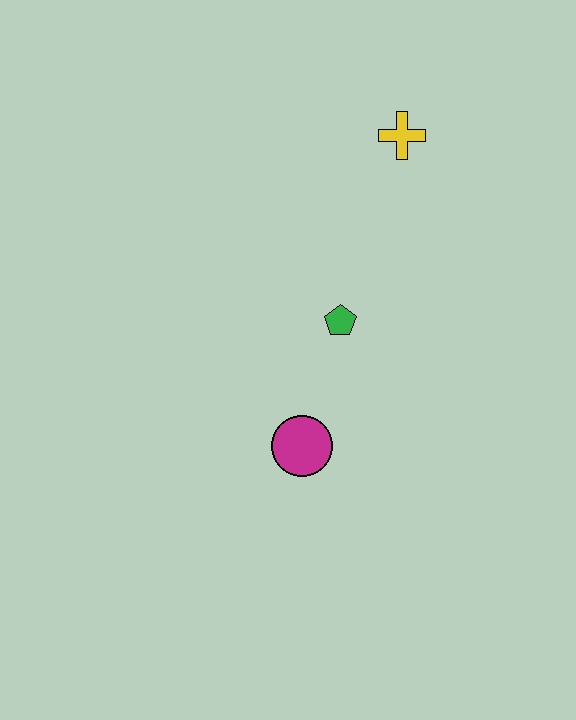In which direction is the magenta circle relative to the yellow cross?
The magenta circle is below the yellow cross.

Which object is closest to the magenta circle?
The green pentagon is closest to the magenta circle.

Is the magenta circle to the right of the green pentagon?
No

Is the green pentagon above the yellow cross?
No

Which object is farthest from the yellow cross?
The magenta circle is farthest from the yellow cross.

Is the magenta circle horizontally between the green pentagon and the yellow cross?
No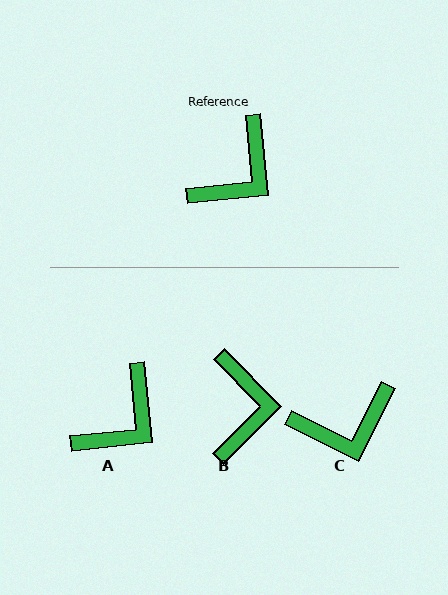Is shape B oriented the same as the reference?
No, it is off by about 39 degrees.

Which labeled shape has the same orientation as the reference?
A.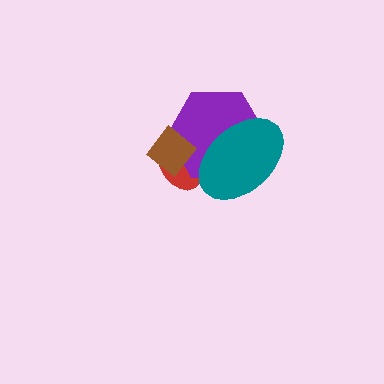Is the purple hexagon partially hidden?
Yes, it is partially covered by another shape.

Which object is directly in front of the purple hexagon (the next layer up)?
The brown diamond is directly in front of the purple hexagon.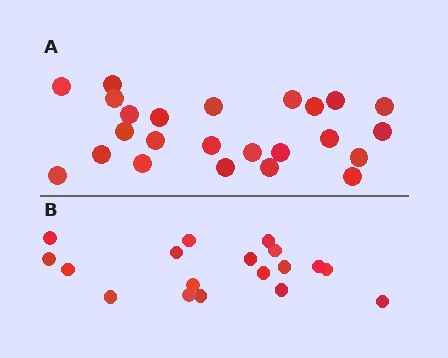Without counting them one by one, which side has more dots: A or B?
Region A (the top region) has more dots.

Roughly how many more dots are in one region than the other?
Region A has about 6 more dots than region B.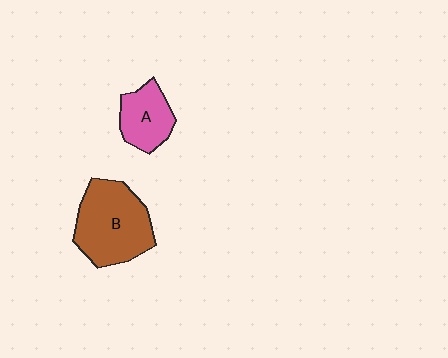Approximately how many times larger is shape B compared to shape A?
Approximately 1.8 times.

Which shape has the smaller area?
Shape A (pink).